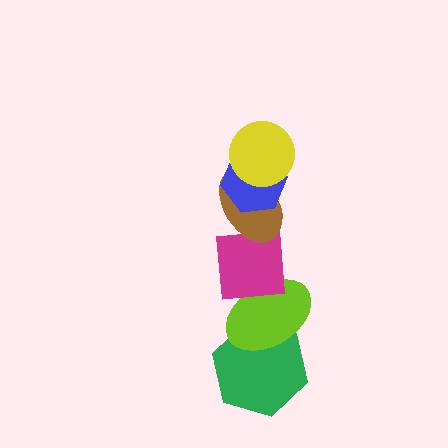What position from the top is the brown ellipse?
The brown ellipse is 3rd from the top.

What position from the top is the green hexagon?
The green hexagon is 6th from the top.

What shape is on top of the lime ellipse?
The magenta square is on top of the lime ellipse.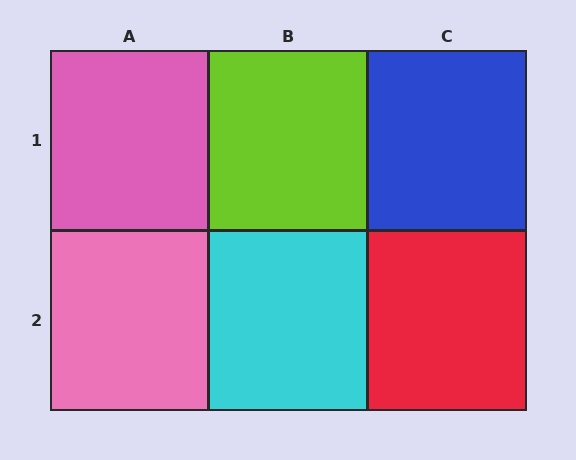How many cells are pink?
2 cells are pink.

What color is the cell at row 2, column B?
Cyan.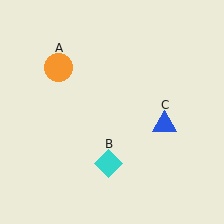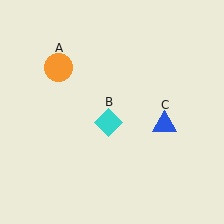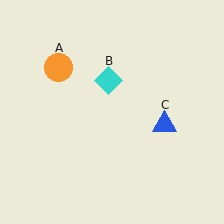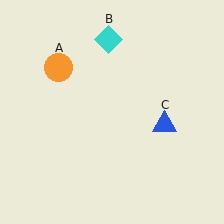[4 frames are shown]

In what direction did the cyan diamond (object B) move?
The cyan diamond (object B) moved up.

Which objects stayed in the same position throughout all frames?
Orange circle (object A) and blue triangle (object C) remained stationary.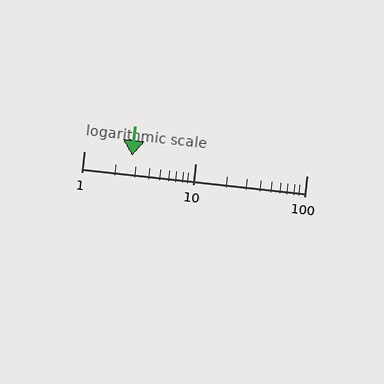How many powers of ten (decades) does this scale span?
The scale spans 2 decades, from 1 to 100.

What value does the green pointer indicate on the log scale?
The pointer indicates approximately 2.7.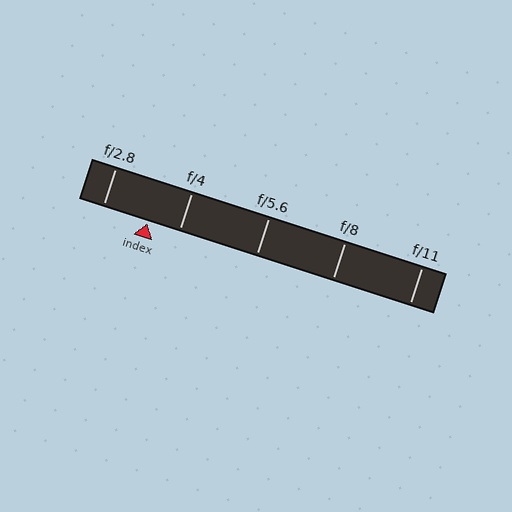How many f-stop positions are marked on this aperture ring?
There are 5 f-stop positions marked.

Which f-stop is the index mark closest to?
The index mark is closest to f/4.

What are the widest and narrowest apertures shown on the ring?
The widest aperture shown is f/2.8 and the narrowest is f/11.